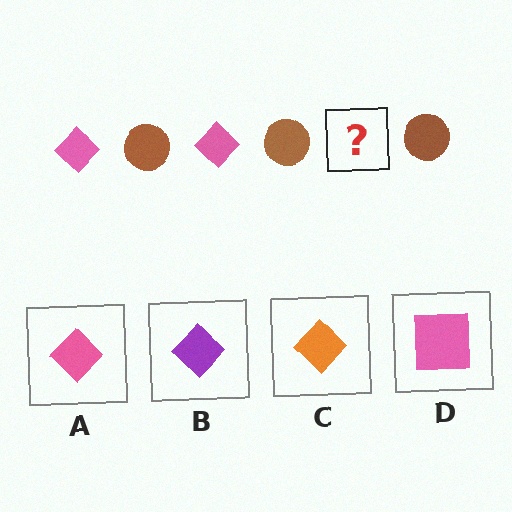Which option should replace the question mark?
Option A.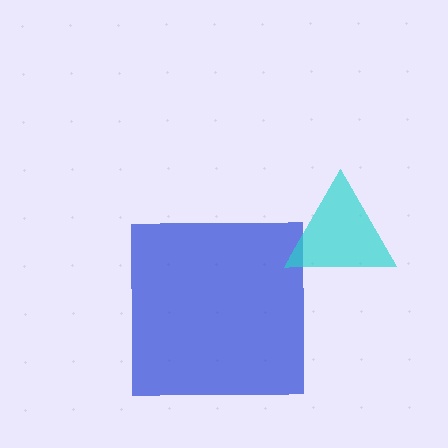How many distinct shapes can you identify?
There are 2 distinct shapes: a blue square, a cyan triangle.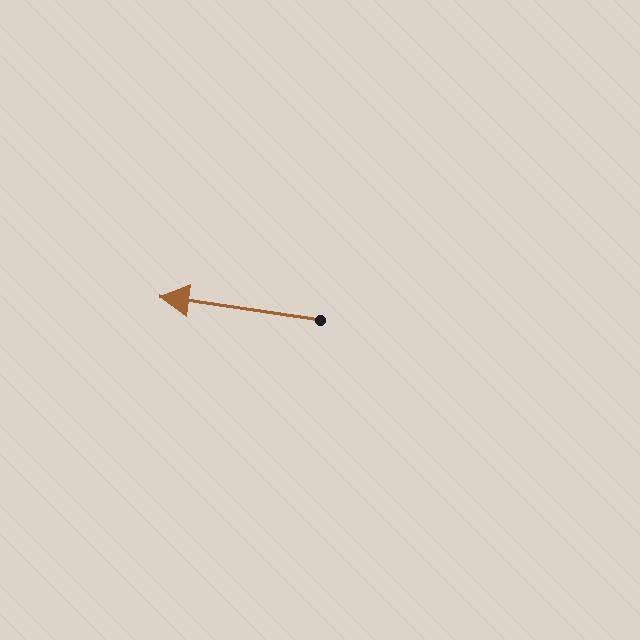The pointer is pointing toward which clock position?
Roughly 9 o'clock.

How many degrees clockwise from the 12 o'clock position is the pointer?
Approximately 279 degrees.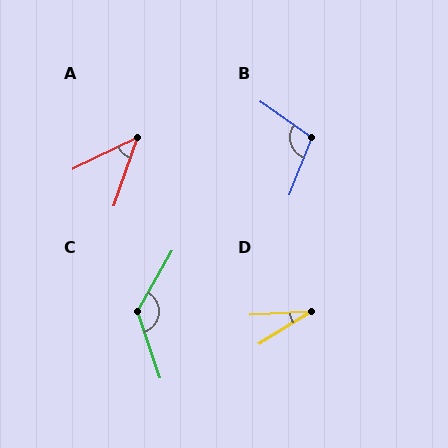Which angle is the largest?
C, at approximately 132 degrees.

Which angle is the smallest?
D, at approximately 29 degrees.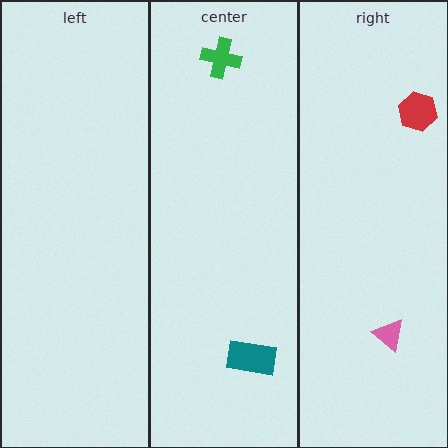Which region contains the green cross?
The center region.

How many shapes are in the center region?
2.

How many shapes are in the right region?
2.